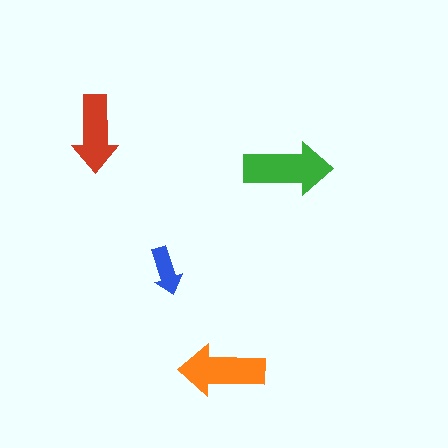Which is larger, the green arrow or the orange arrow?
The green one.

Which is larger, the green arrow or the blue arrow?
The green one.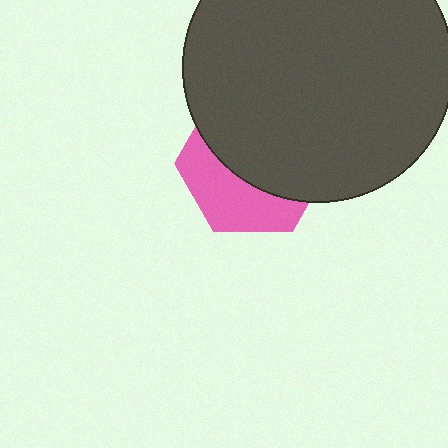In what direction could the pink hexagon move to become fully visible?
The pink hexagon could move down. That would shift it out from behind the dark gray circle entirely.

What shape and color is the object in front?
The object in front is a dark gray circle.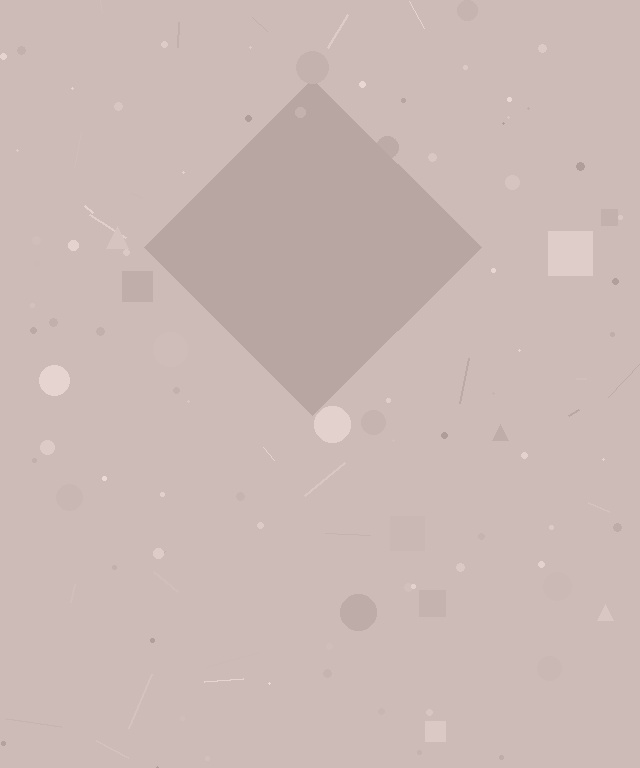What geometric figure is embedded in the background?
A diamond is embedded in the background.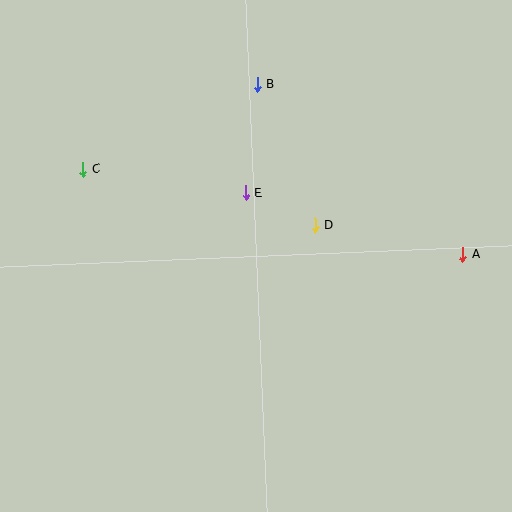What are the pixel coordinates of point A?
Point A is at (463, 255).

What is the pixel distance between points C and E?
The distance between C and E is 164 pixels.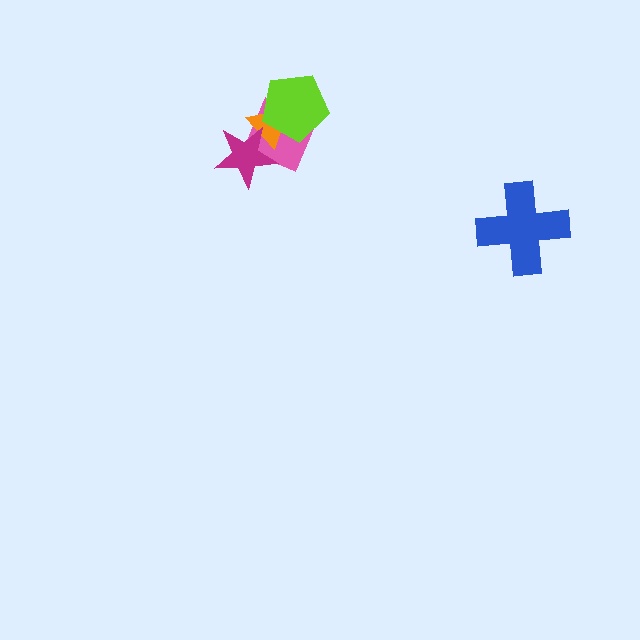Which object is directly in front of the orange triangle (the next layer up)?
The lime pentagon is directly in front of the orange triangle.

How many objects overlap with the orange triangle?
3 objects overlap with the orange triangle.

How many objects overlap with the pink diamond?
3 objects overlap with the pink diamond.